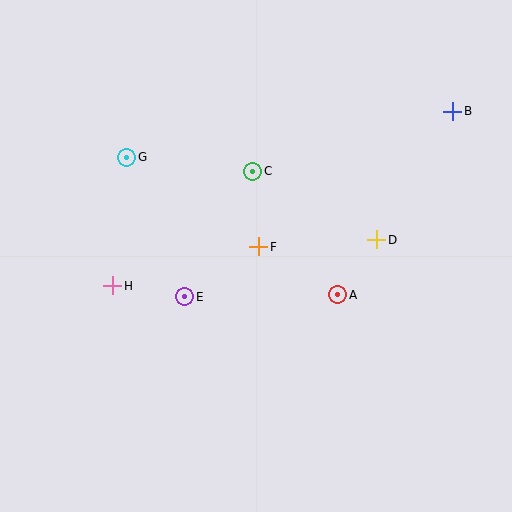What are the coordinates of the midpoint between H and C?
The midpoint between H and C is at (183, 229).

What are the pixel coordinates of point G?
Point G is at (127, 157).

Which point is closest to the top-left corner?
Point G is closest to the top-left corner.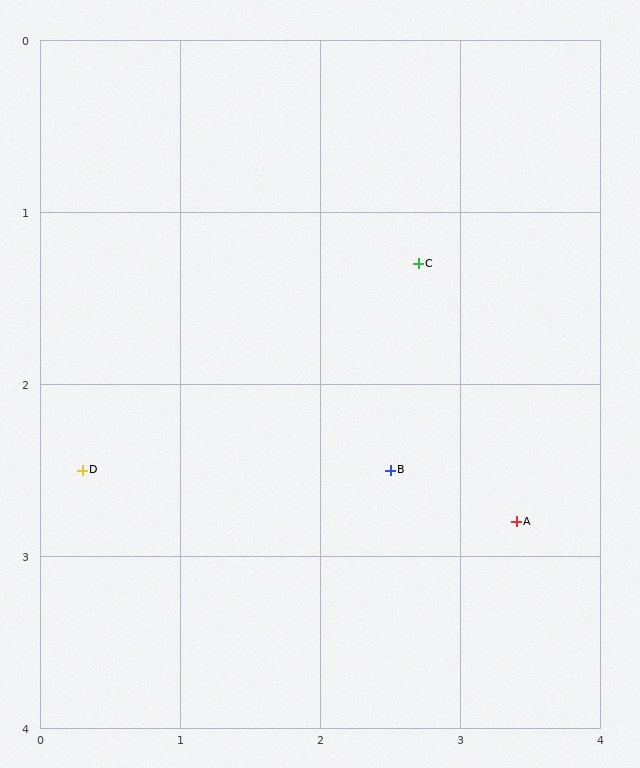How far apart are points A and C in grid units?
Points A and C are about 1.7 grid units apart.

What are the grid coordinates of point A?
Point A is at approximately (3.4, 2.8).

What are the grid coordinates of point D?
Point D is at approximately (0.3, 2.5).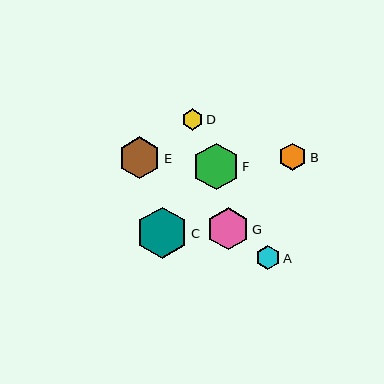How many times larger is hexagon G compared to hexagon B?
Hexagon G is approximately 1.5 times the size of hexagon B.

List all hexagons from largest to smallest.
From largest to smallest: C, F, G, E, B, A, D.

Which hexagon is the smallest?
Hexagon D is the smallest with a size of approximately 21 pixels.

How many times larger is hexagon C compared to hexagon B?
Hexagon C is approximately 1.8 times the size of hexagon B.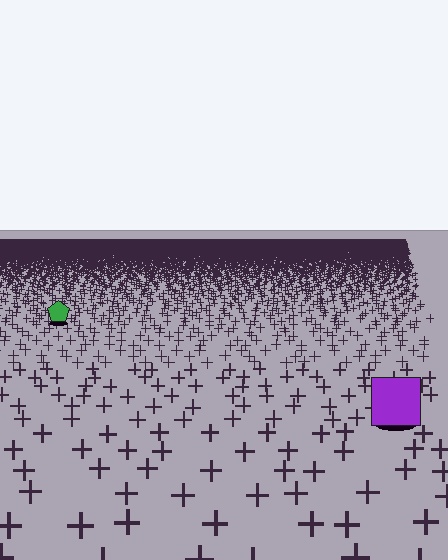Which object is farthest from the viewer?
The green pentagon is farthest from the viewer. It appears smaller and the ground texture around it is denser.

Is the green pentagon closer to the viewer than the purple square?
No. The purple square is closer — you can tell from the texture gradient: the ground texture is coarser near it.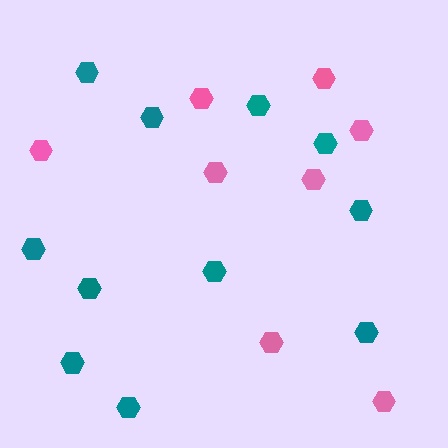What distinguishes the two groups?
There are 2 groups: one group of teal hexagons (11) and one group of pink hexagons (8).